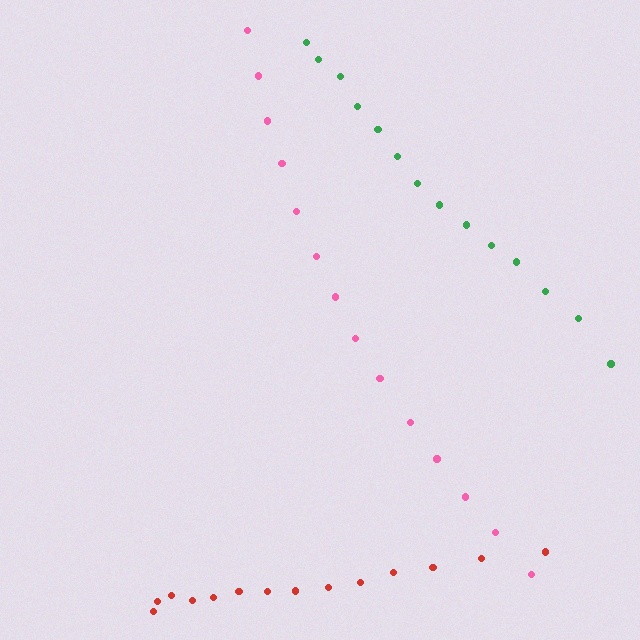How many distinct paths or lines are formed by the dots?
There are 3 distinct paths.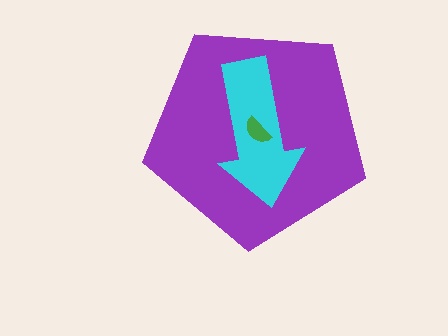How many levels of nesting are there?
3.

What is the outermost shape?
The purple pentagon.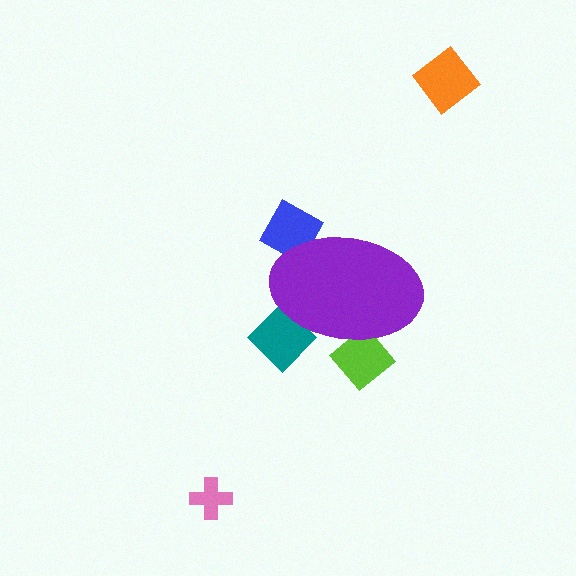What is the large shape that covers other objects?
A purple ellipse.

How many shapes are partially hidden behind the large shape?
3 shapes are partially hidden.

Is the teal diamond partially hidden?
Yes, the teal diamond is partially hidden behind the purple ellipse.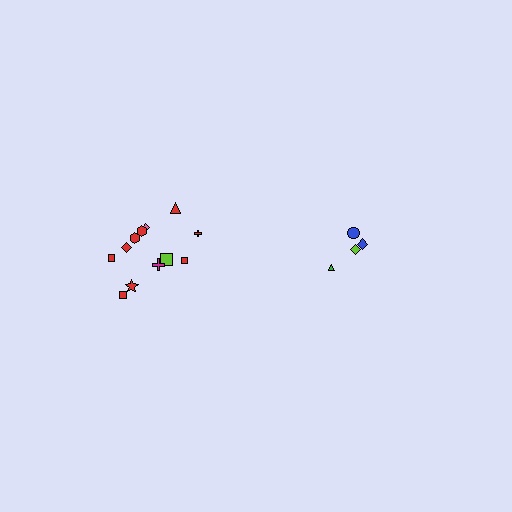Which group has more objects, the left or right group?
The left group.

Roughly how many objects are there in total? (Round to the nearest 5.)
Roughly 15 objects in total.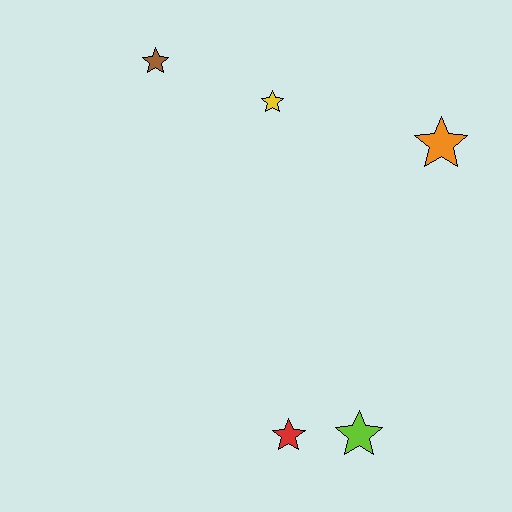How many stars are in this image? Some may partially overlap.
There are 5 stars.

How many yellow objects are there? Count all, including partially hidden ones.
There is 1 yellow object.